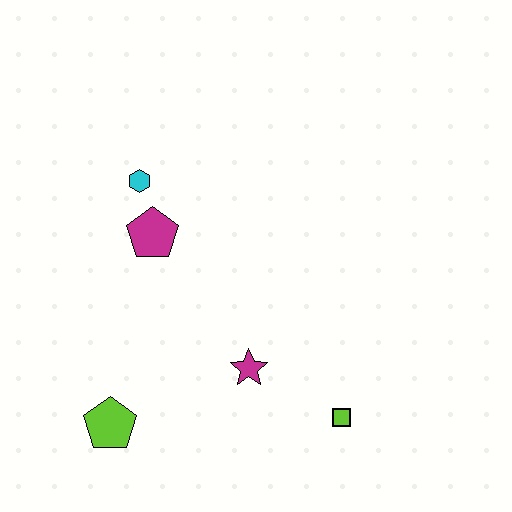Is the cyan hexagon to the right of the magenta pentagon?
No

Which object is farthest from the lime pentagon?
The cyan hexagon is farthest from the lime pentagon.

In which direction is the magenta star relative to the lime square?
The magenta star is to the left of the lime square.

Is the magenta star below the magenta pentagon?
Yes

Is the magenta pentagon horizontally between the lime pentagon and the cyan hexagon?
No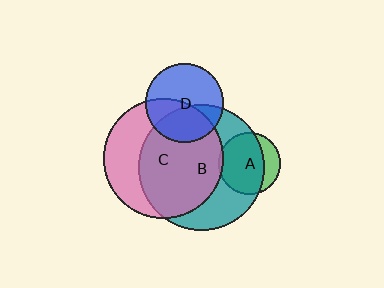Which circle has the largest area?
Circle B (teal).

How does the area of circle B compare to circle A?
Approximately 4.1 times.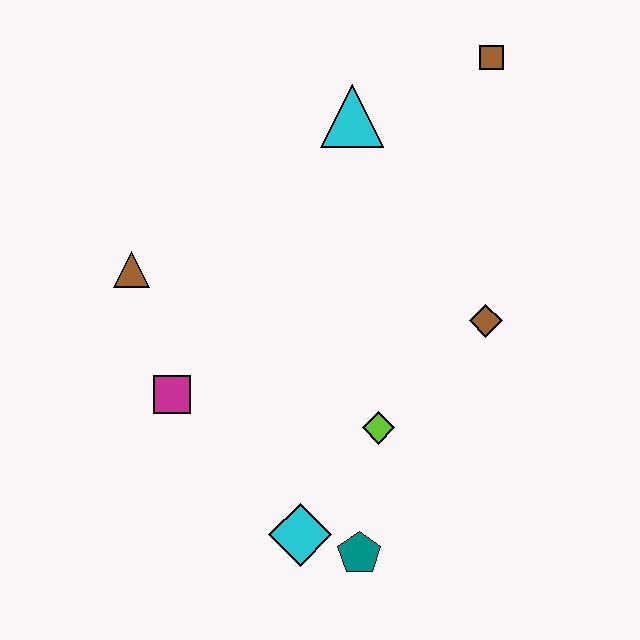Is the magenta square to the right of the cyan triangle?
No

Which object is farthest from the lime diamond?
The brown square is farthest from the lime diamond.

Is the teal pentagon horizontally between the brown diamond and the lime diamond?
No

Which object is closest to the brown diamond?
The lime diamond is closest to the brown diamond.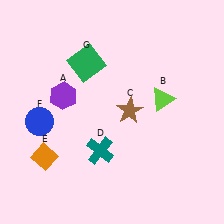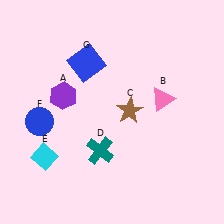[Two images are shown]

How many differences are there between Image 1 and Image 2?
There are 3 differences between the two images.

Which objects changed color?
B changed from lime to pink. E changed from orange to cyan. G changed from green to blue.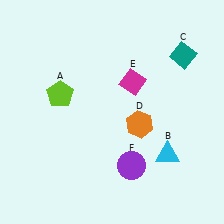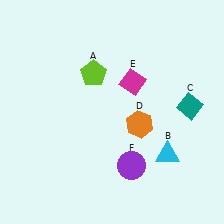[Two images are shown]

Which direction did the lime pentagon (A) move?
The lime pentagon (A) moved right.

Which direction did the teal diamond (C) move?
The teal diamond (C) moved down.